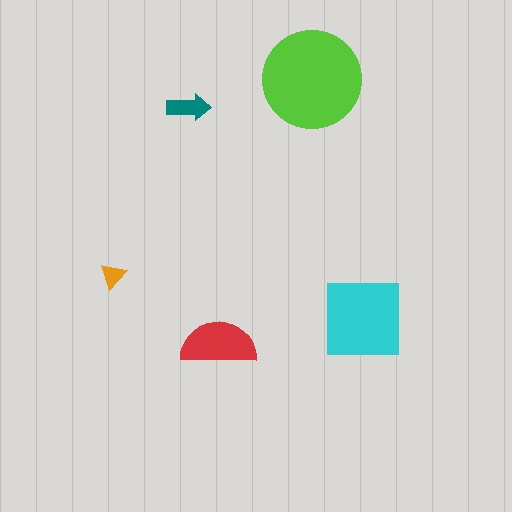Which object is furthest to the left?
The orange triangle is leftmost.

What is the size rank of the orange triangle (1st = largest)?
5th.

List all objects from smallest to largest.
The orange triangle, the teal arrow, the red semicircle, the cyan square, the lime circle.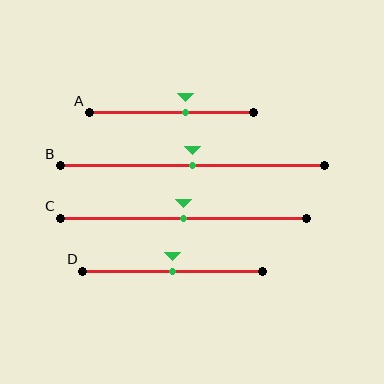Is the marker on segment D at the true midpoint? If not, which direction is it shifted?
Yes, the marker on segment D is at the true midpoint.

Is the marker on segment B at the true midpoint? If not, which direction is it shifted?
Yes, the marker on segment B is at the true midpoint.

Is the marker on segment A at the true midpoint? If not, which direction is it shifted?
No, the marker on segment A is shifted to the right by about 9% of the segment length.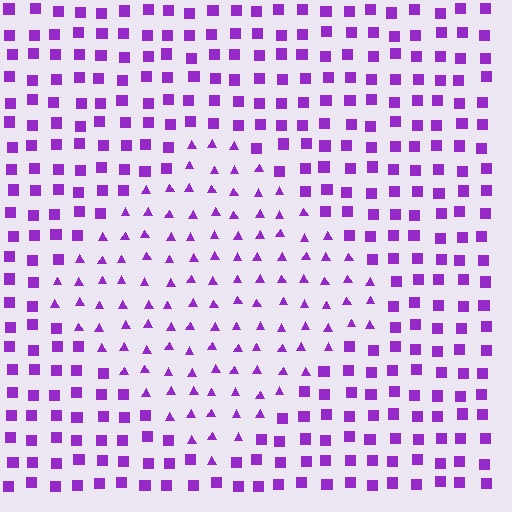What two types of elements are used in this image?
The image uses triangles inside the diamond region and squares outside it.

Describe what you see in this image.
The image is filled with small purple elements arranged in a uniform grid. A diamond-shaped region contains triangles, while the surrounding area contains squares. The boundary is defined purely by the change in element shape.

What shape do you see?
I see a diamond.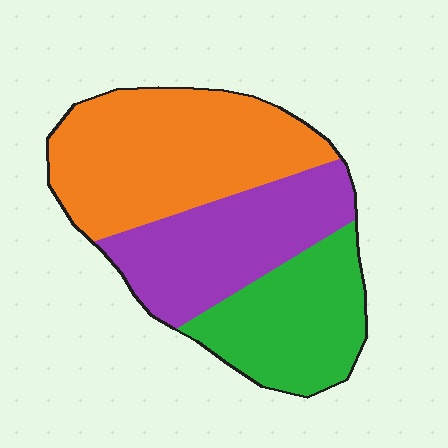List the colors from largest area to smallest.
From largest to smallest: orange, purple, green.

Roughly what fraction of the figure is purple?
Purple covers about 30% of the figure.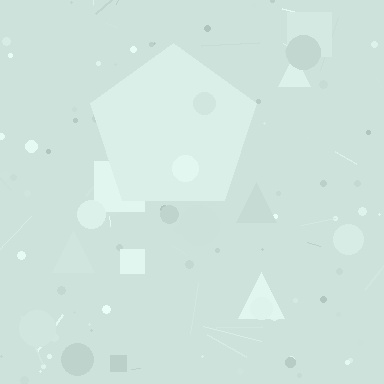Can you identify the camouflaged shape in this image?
The camouflaged shape is a pentagon.